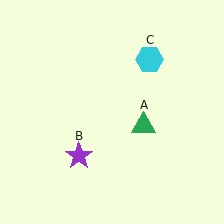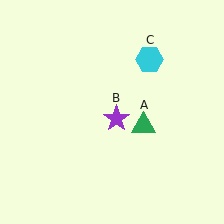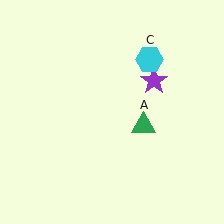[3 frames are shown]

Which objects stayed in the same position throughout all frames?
Green triangle (object A) and cyan hexagon (object C) remained stationary.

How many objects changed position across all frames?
1 object changed position: purple star (object B).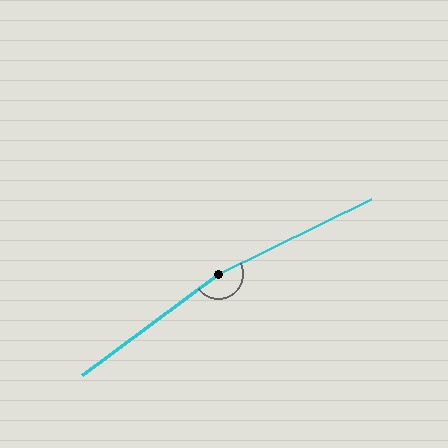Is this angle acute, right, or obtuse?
It is obtuse.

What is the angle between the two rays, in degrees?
Approximately 170 degrees.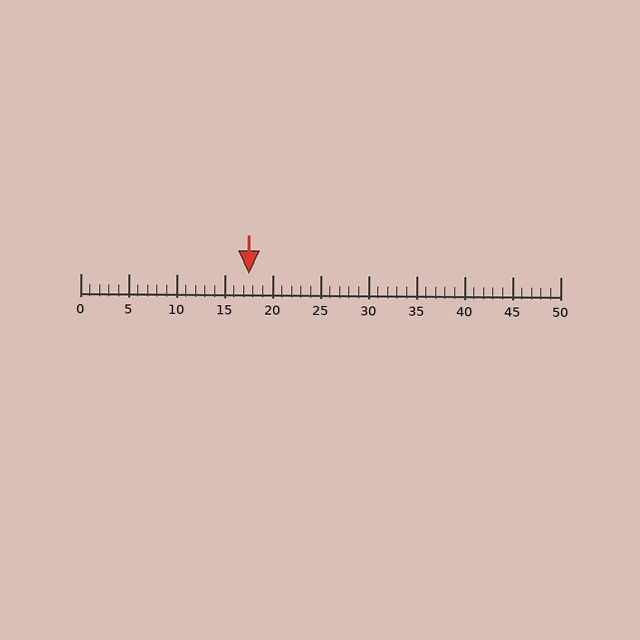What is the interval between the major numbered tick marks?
The major tick marks are spaced 5 units apart.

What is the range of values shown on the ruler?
The ruler shows values from 0 to 50.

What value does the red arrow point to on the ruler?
The red arrow points to approximately 18.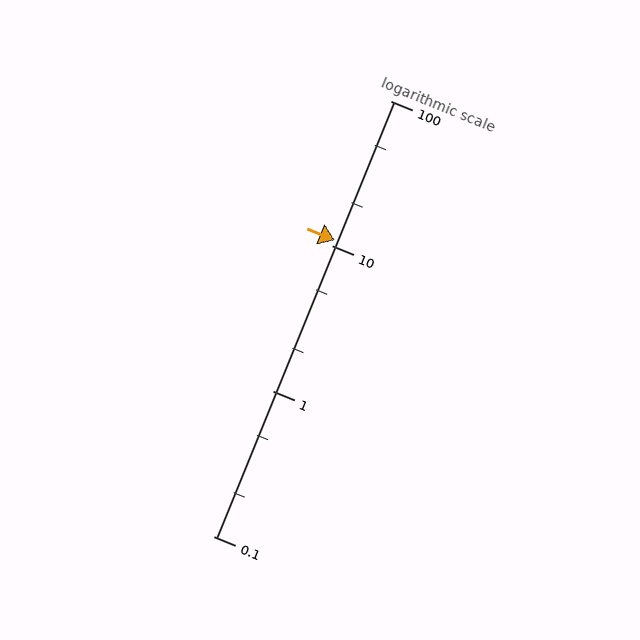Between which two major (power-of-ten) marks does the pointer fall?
The pointer is between 10 and 100.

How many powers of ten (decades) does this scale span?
The scale spans 3 decades, from 0.1 to 100.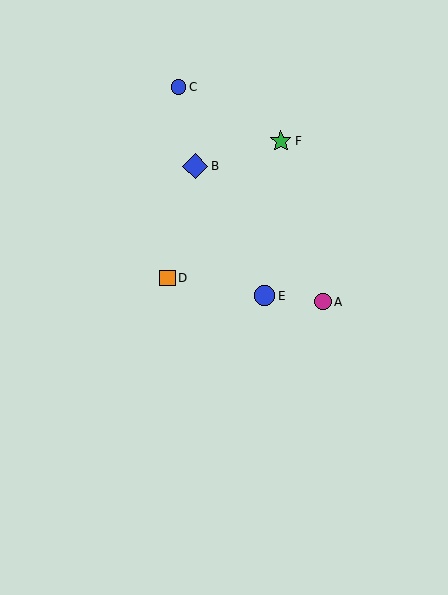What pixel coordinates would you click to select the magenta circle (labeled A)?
Click at (323, 302) to select the magenta circle A.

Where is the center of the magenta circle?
The center of the magenta circle is at (323, 302).